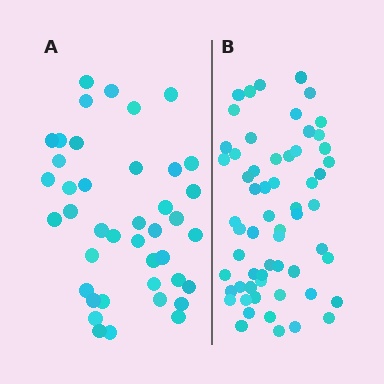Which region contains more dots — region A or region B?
Region B (the right region) has more dots.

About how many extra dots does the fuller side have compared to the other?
Region B has approximately 20 more dots than region A.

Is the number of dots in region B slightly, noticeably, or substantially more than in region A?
Region B has substantially more. The ratio is roughly 1.5 to 1.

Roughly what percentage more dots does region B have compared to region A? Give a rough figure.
About 45% more.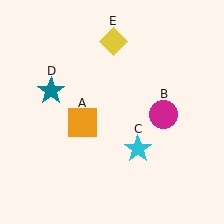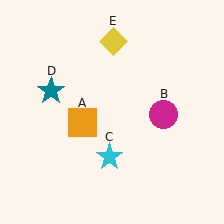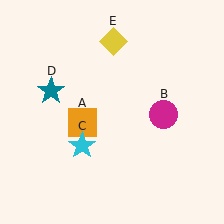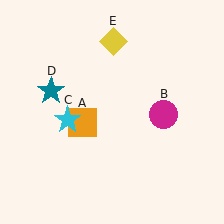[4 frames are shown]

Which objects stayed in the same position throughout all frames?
Orange square (object A) and magenta circle (object B) and teal star (object D) and yellow diamond (object E) remained stationary.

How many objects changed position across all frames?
1 object changed position: cyan star (object C).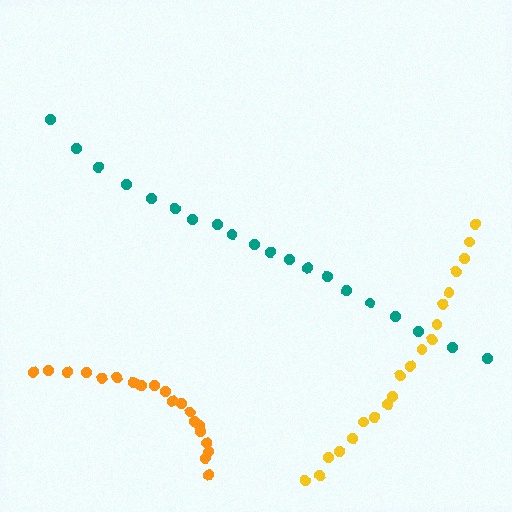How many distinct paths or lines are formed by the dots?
There are 3 distinct paths.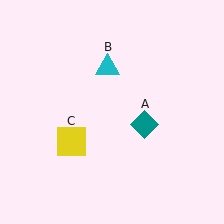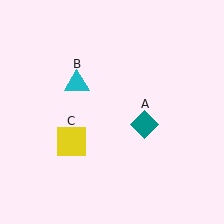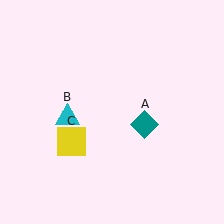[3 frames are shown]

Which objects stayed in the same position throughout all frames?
Teal diamond (object A) and yellow square (object C) remained stationary.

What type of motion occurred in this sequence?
The cyan triangle (object B) rotated counterclockwise around the center of the scene.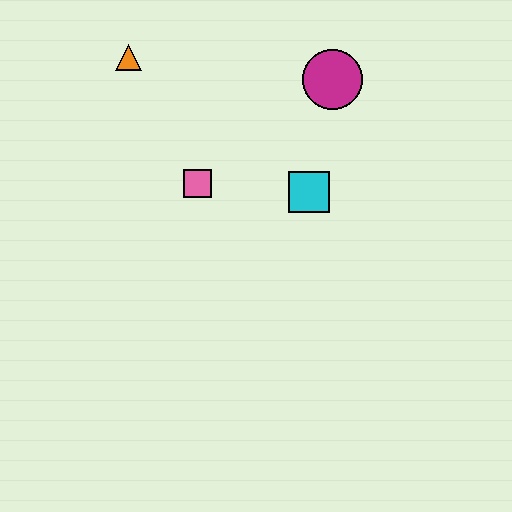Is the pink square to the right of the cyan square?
No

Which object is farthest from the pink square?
The magenta circle is farthest from the pink square.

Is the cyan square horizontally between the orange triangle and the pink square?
No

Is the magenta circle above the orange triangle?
No